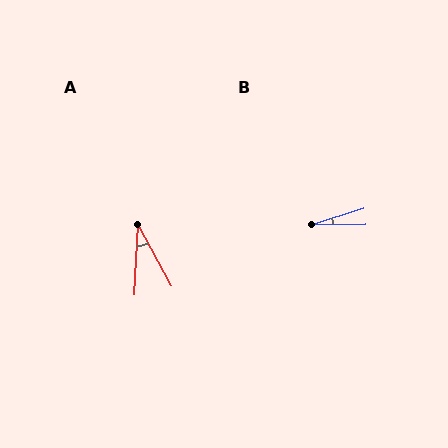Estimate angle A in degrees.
Approximately 31 degrees.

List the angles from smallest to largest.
B (17°), A (31°).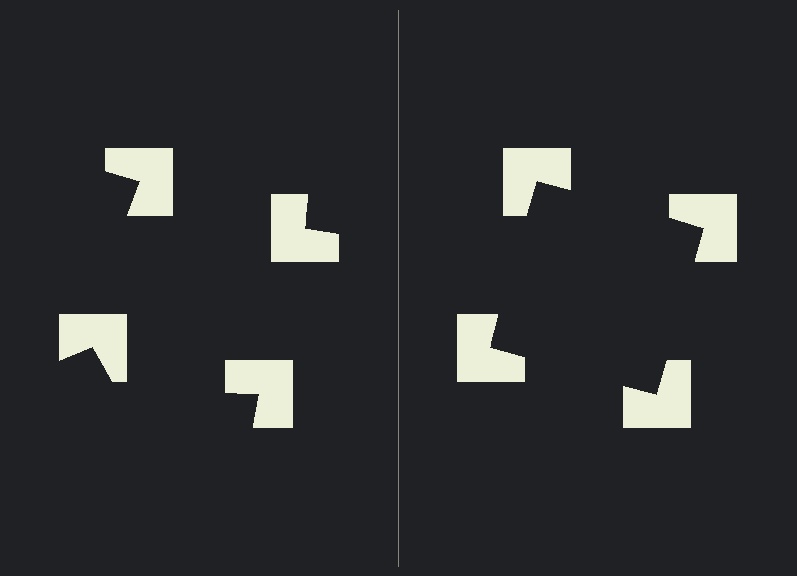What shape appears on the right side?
An illusory square.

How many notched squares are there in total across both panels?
8 — 4 on each side.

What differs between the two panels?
The notched squares are positioned identically on both sides; only the wedge orientations differ. On the right they align to a square; on the left they are misaligned.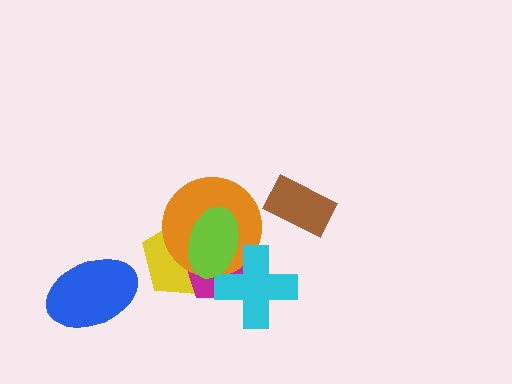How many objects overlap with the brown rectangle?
0 objects overlap with the brown rectangle.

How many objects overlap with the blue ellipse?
0 objects overlap with the blue ellipse.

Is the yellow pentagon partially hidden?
Yes, it is partially covered by another shape.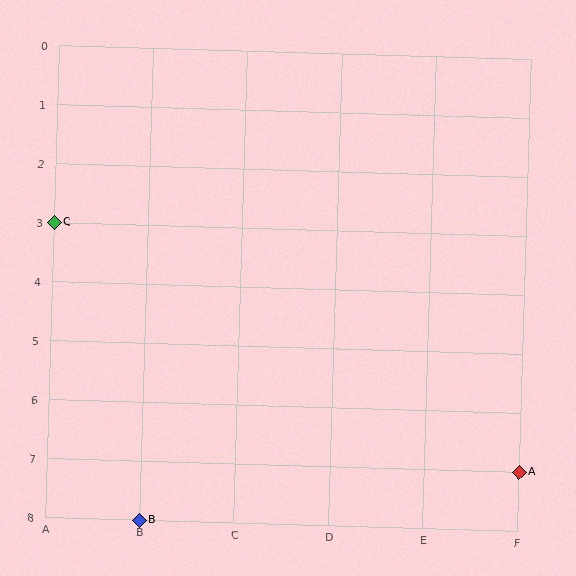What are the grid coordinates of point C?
Point C is at grid coordinates (A, 3).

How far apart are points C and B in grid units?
Points C and B are 1 column and 5 rows apart (about 5.1 grid units diagonally).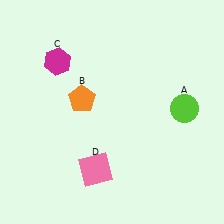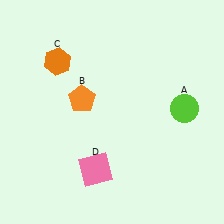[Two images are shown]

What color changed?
The hexagon (C) changed from magenta in Image 1 to orange in Image 2.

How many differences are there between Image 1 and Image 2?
There is 1 difference between the two images.